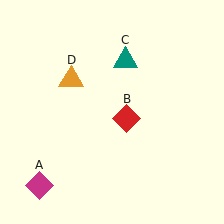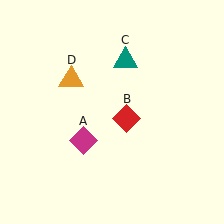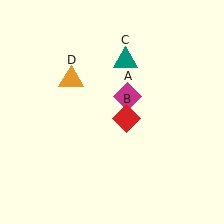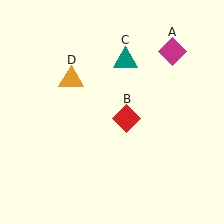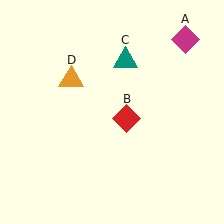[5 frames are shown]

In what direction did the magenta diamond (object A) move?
The magenta diamond (object A) moved up and to the right.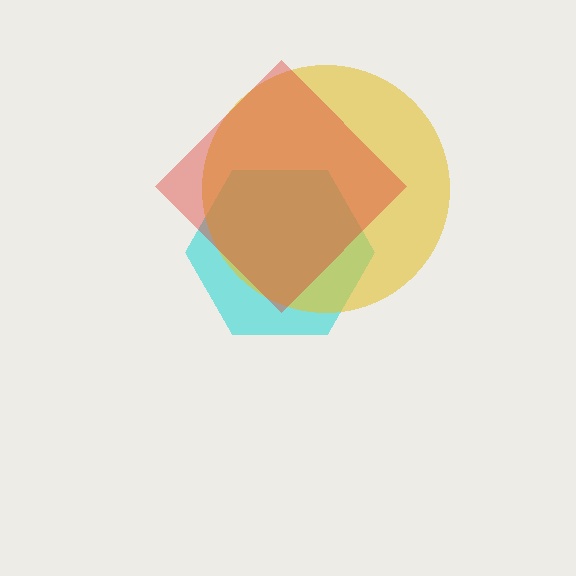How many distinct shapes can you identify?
There are 3 distinct shapes: a cyan hexagon, a yellow circle, a red diamond.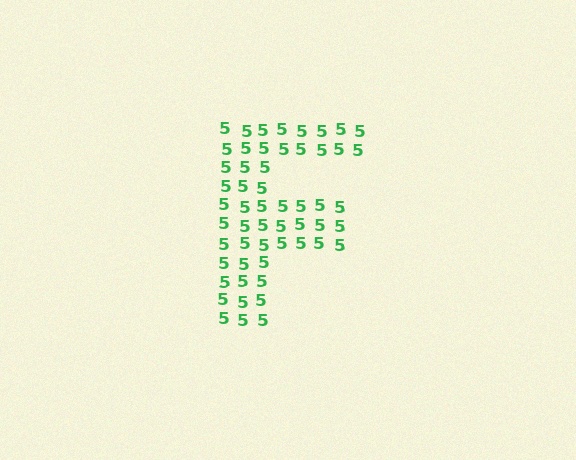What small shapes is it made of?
It is made of small digit 5's.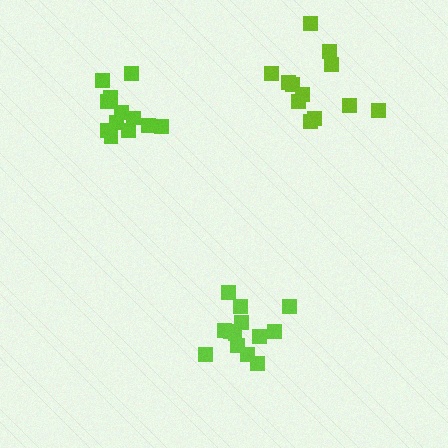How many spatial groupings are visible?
There are 3 spatial groupings.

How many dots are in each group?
Group 1: 13 dots, Group 2: 12 dots, Group 3: 12 dots (37 total).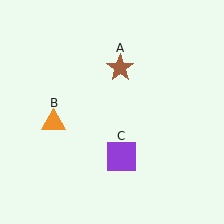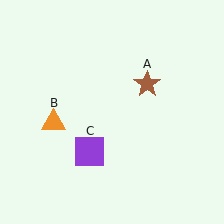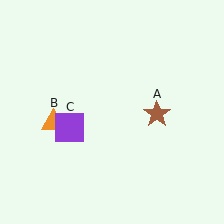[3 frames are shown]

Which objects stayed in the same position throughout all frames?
Orange triangle (object B) remained stationary.